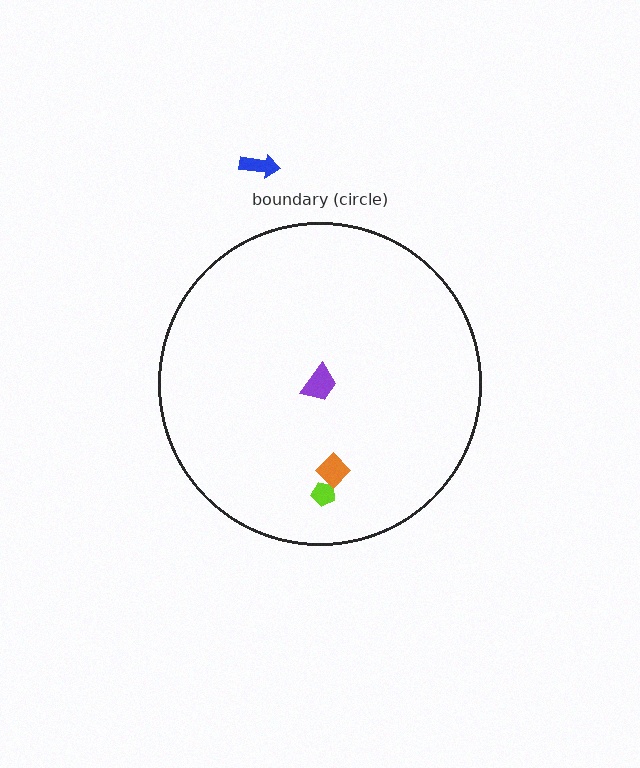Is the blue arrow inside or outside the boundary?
Outside.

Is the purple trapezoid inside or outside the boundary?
Inside.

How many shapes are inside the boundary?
3 inside, 1 outside.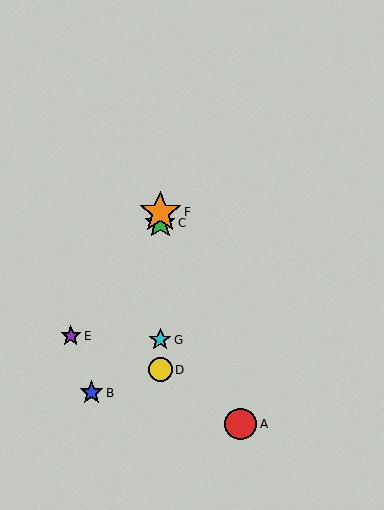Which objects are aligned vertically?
Objects C, D, F, G are aligned vertically.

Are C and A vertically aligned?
No, C is at x≈160 and A is at x≈241.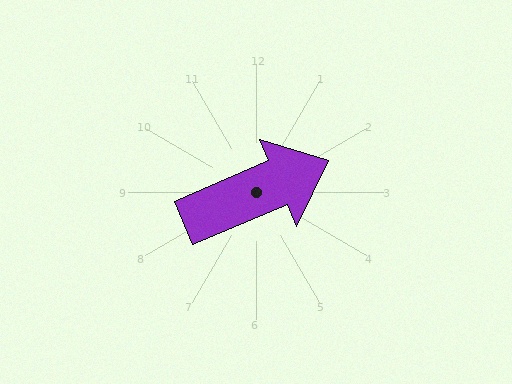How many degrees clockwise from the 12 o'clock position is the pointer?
Approximately 67 degrees.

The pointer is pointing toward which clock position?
Roughly 2 o'clock.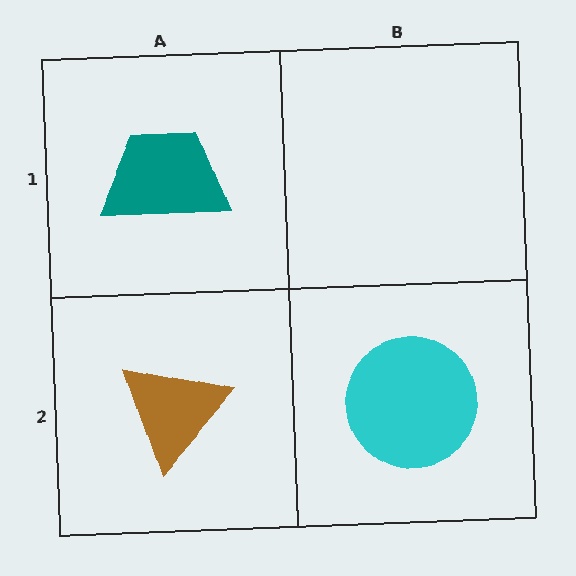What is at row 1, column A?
A teal trapezoid.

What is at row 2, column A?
A brown triangle.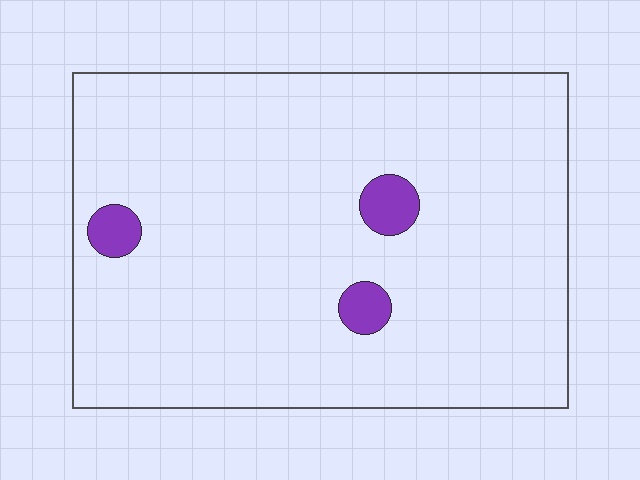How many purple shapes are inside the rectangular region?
3.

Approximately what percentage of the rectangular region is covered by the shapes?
Approximately 5%.